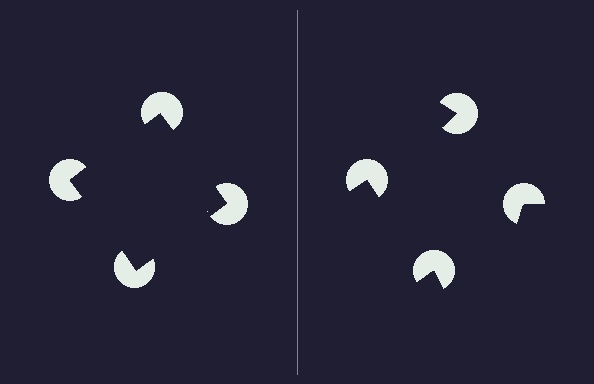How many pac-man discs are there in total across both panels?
8 — 4 on each side.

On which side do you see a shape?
An illusory square appears on the left side. On the right side the wedge cuts are rotated, so no coherent shape forms.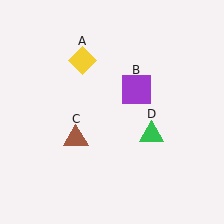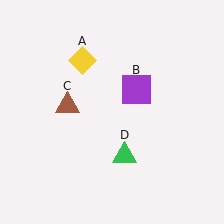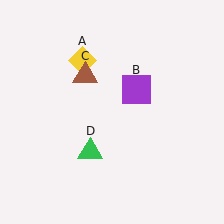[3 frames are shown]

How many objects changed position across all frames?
2 objects changed position: brown triangle (object C), green triangle (object D).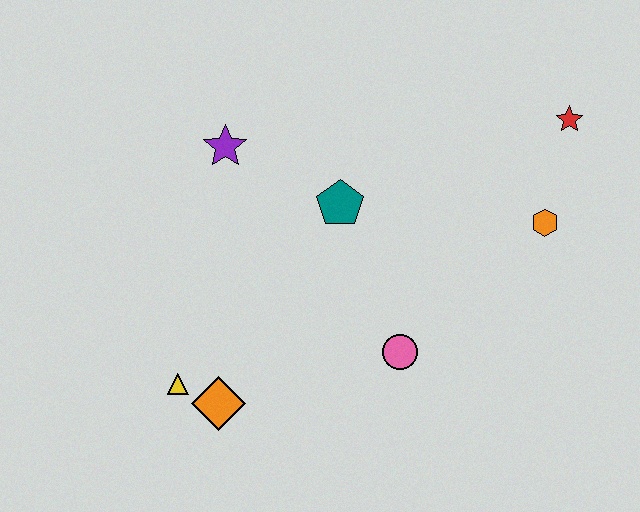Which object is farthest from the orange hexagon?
The yellow triangle is farthest from the orange hexagon.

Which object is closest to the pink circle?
The teal pentagon is closest to the pink circle.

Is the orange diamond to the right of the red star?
No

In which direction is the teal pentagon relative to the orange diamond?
The teal pentagon is above the orange diamond.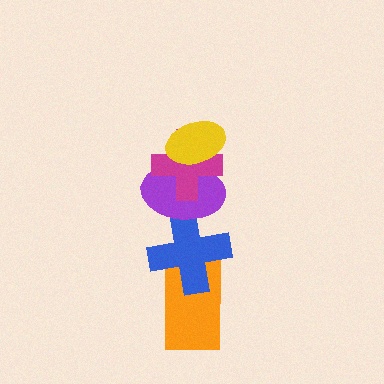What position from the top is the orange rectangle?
The orange rectangle is 5th from the top.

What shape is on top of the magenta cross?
The yellow ellipse is on top of the magenta cross.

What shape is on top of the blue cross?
The purple ellipse is on top of the blue cross.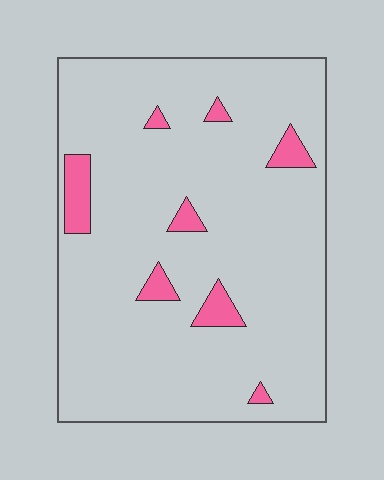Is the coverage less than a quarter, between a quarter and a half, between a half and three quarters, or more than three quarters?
Less than a quarter.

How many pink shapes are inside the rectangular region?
8.